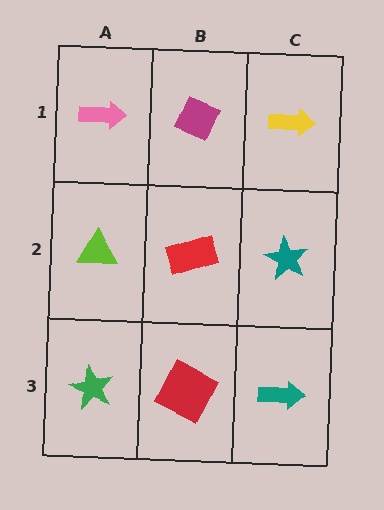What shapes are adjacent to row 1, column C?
A teal star (row 2, column C), a magenta diamond (row 1, column B).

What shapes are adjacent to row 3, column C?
A teal star (row 2, column C), a red square (row 3, column B).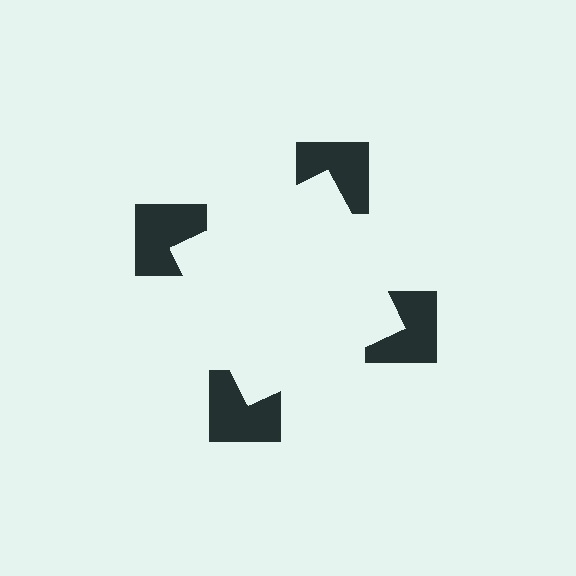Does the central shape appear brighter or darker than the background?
It typically appears slightly brighter than the background, even though no actual brightness change is drawn.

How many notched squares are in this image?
There are 4 — one at each vertex of the illusory square.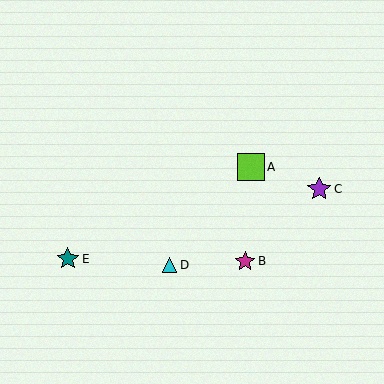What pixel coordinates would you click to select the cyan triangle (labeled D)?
Click at (170, 265) to select the cyan triangle D.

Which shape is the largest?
The lime square (labeled A) is the largest.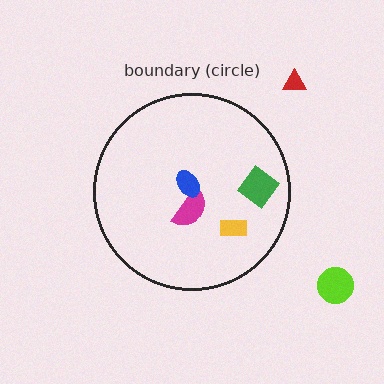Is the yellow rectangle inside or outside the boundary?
Inside.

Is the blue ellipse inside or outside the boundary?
Inside.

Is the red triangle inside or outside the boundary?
Outside.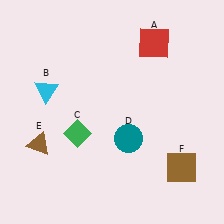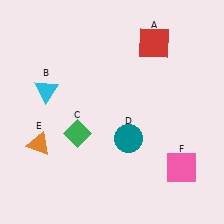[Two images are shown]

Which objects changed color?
E changed from brown to orange. F changed from brown to pink.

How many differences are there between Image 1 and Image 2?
There are 2 differences between the two images.